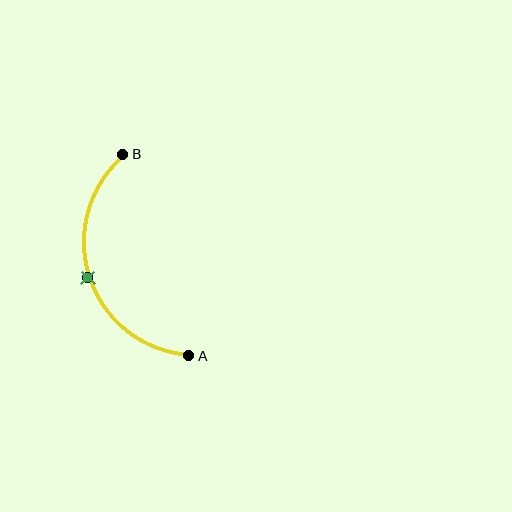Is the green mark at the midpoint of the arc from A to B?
Yes. The green mark lies on the arc at equal arc-length from both A and B — it is the arc midpoint.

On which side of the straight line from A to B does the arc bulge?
The arc bulges to the left of the straight line connecting A and B.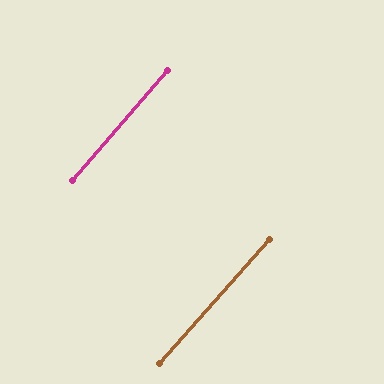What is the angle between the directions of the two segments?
Approximately 1 degree.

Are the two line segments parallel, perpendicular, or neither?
Parallel — their directions differ by only 0.6°.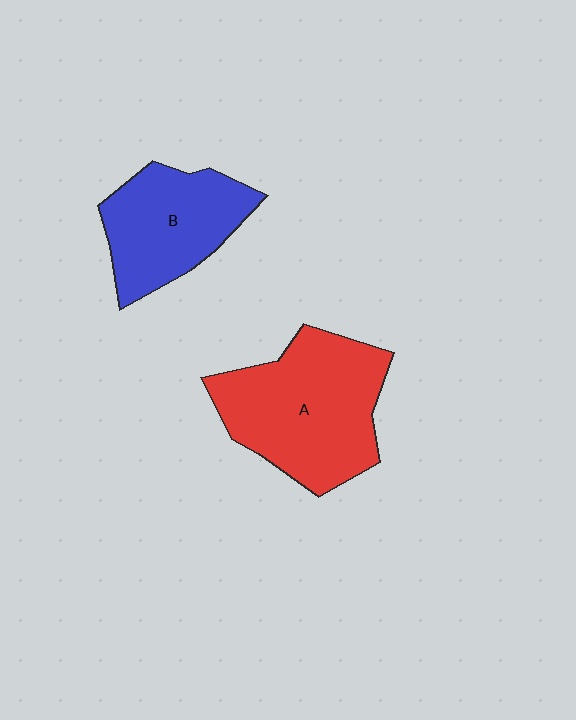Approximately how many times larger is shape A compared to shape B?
Approximately 1.4 times.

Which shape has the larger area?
Shape A (red).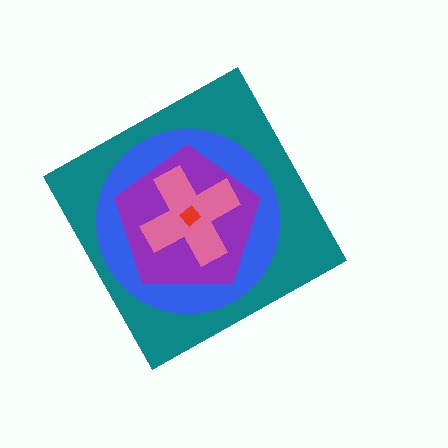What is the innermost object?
The red diamond.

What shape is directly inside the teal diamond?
The blue circle.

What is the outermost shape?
The teal diamond.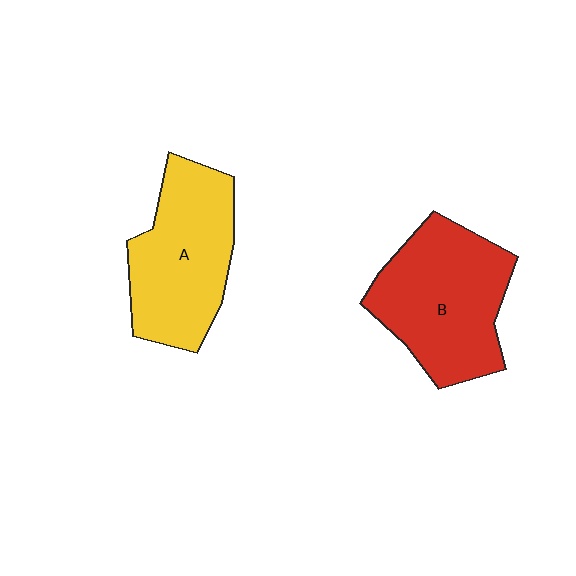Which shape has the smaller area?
Shape A (yellow).